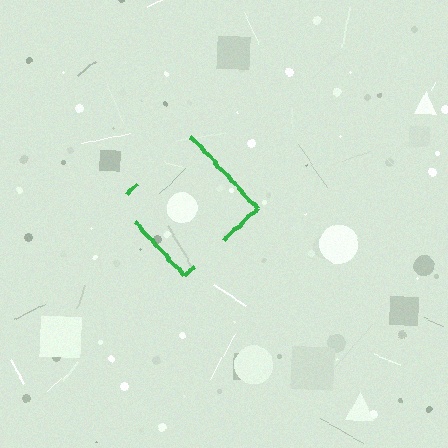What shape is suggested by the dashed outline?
The dashed outline suggests a diamond.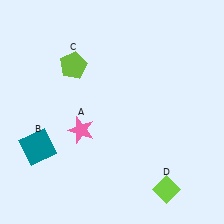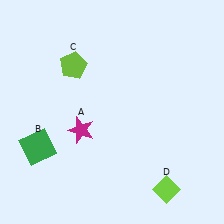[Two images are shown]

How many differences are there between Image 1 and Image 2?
There are 2 differences between the two images.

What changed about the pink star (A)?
In Image 1, A is pink. In Image 2, it changed to magenta.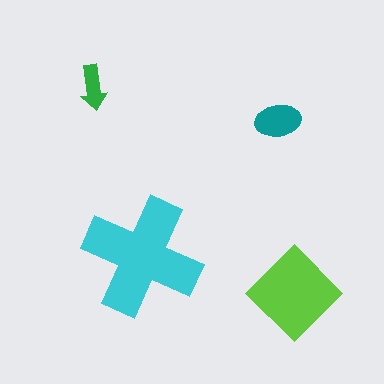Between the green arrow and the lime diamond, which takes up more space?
The lime diamond.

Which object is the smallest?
The green arrow.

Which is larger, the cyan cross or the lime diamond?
The cyan cross.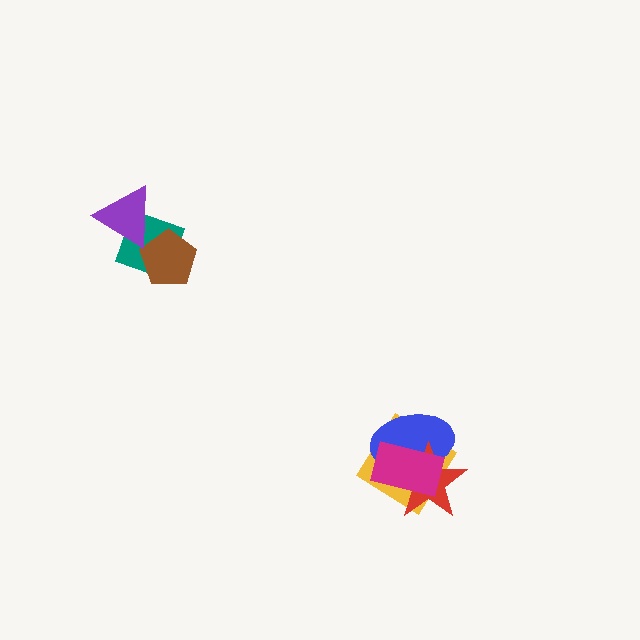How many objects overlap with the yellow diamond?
3 objects overlap with the yellow diamond.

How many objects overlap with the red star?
3 objects overlap with the red star.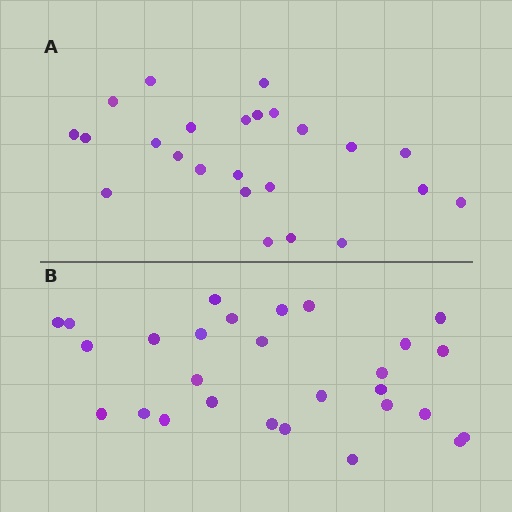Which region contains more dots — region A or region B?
Region B (the bottom region) has more dots.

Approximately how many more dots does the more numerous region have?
Region B has about 4 more dots than region A.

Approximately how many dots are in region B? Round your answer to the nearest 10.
About 30 dots. (The exact count is 28, which rounds to 30.)